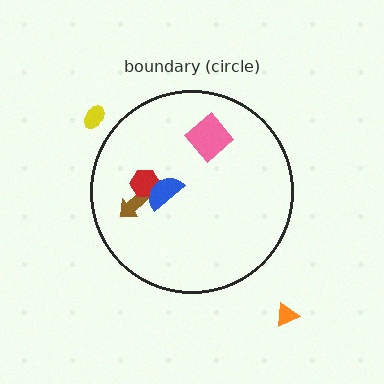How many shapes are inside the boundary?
4 inside, 2 outside.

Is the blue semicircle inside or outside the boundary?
Inside.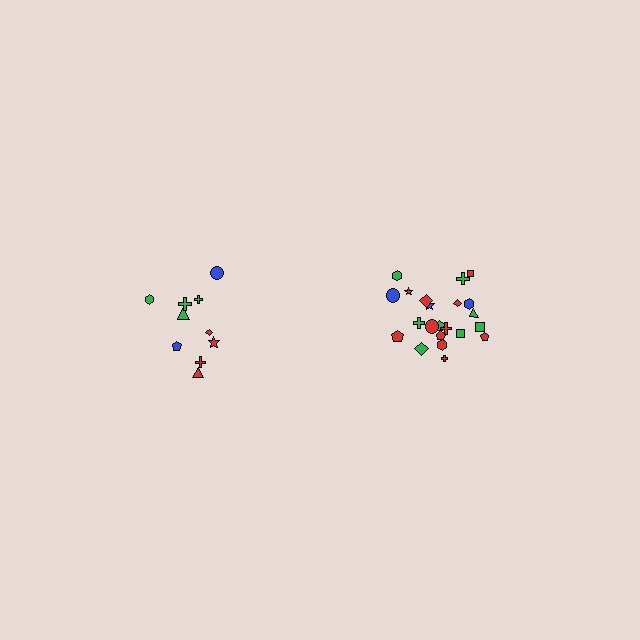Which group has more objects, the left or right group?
The right group.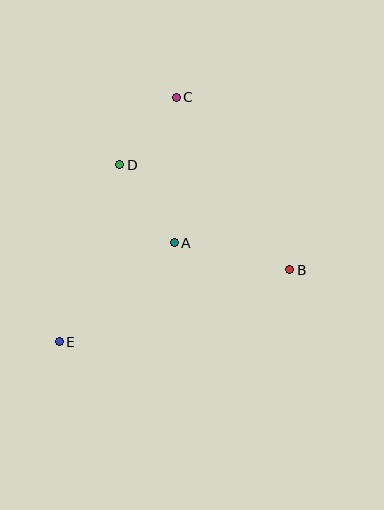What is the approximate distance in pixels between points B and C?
The distance between B and C is approximately 207 pixels.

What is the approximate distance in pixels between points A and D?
The distance between A and D is approximately 95 pixels.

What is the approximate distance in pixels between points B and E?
The distance between B and E is approximately 241 pixels.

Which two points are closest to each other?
Points C and D are closest to each other.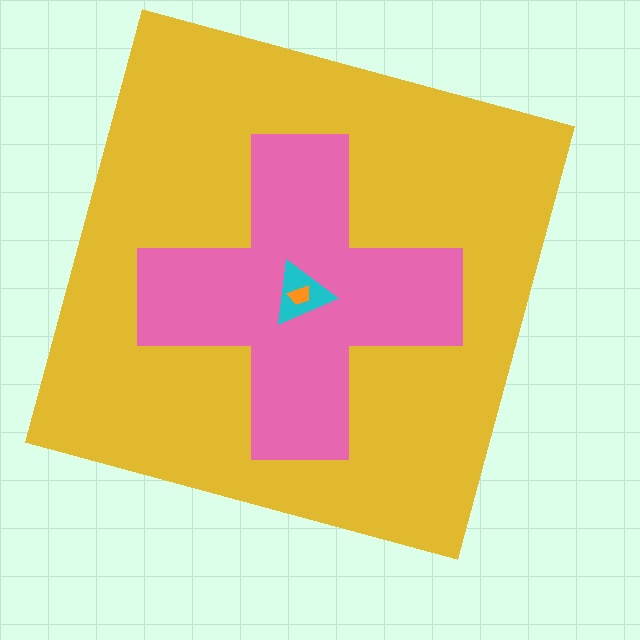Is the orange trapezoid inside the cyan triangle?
Yes.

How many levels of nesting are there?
4.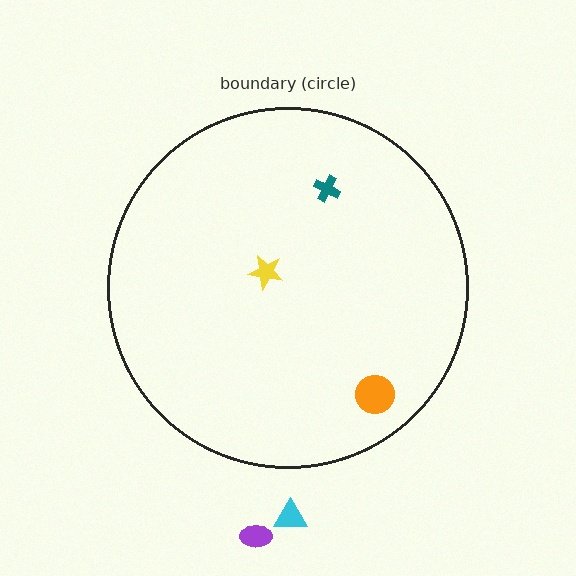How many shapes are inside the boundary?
3 inside, 2 outside.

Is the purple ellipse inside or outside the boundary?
Outside.